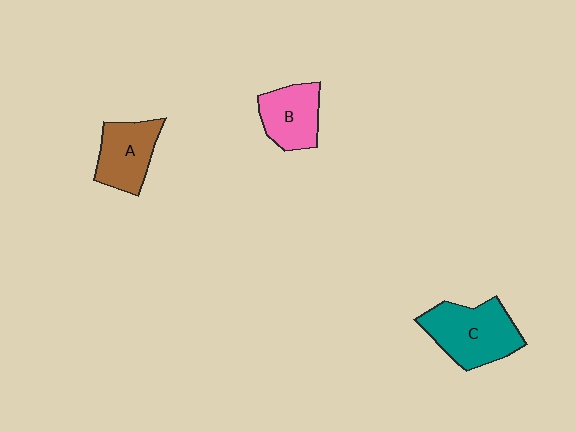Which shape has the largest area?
Shape C (teal).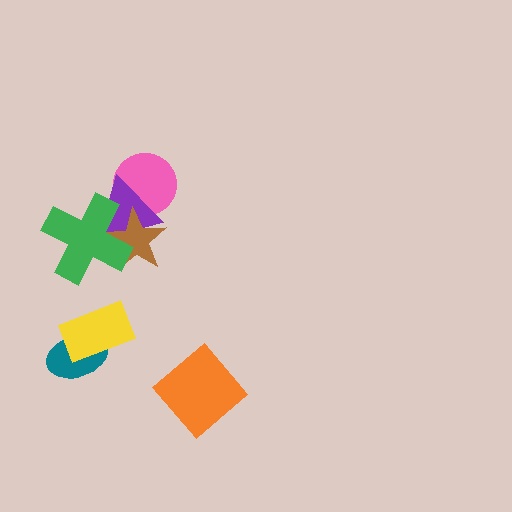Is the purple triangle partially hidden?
Yes, it is partially covered by another shape.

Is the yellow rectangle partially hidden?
No, no other shape covers it.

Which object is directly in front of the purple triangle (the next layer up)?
The brown star is directly in front of the purple triangle.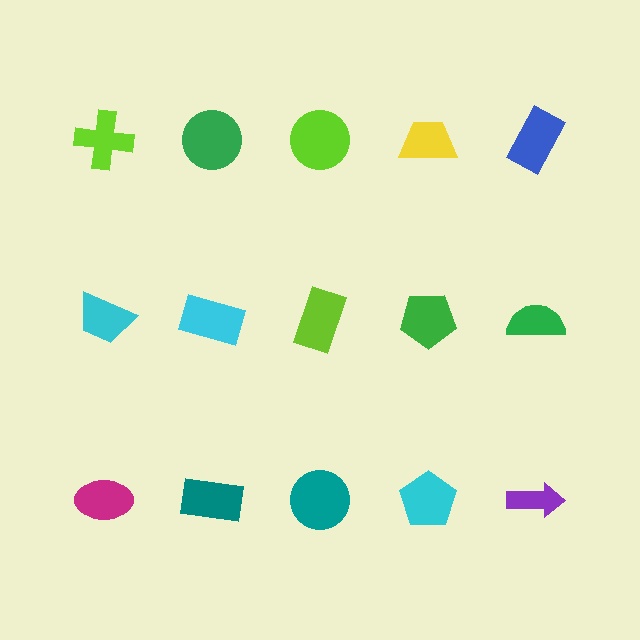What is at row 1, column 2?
A green circle.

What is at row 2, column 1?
A cyan trapezoid.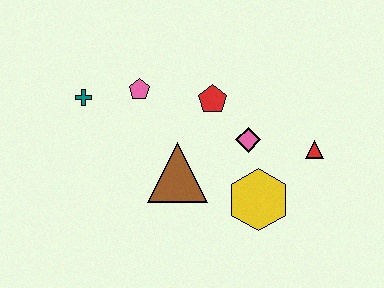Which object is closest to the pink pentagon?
The teal cross is closest to the pink pentagon.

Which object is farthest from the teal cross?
The red triangle is farthest from the teal cross.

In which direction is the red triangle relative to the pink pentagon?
The red triangle is to the right of the pink pentagon.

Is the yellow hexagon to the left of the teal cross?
No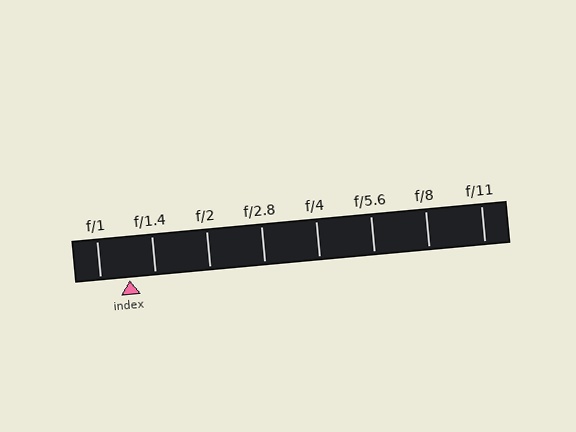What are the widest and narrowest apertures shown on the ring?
The widest aperture shown is f/1 and the narrowest is f/11.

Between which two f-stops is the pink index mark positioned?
The index mark is between f/1 and f/1.4.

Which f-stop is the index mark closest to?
The index mark is closest to f/1.4.